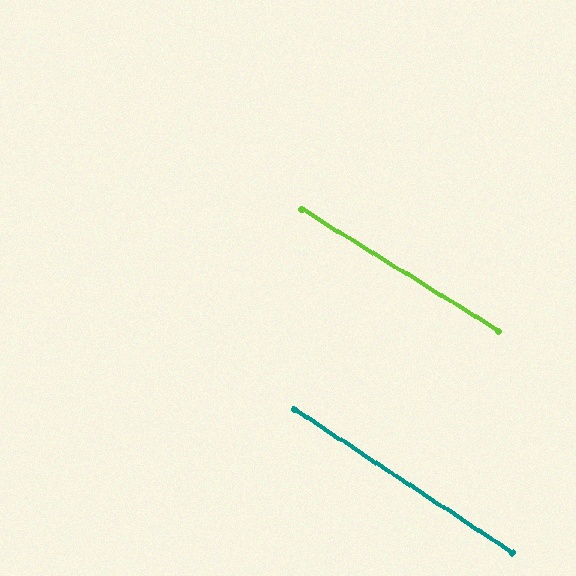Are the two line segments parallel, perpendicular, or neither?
Parallel — their directions differ by only 1.6°.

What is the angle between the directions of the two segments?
Approximately 2 degrees.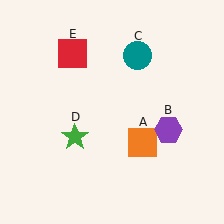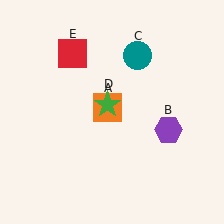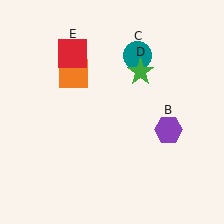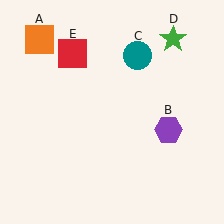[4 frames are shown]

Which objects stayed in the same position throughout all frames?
Purple hexagon (object B) and teal circle (object C) and red square (object E) remained stationary.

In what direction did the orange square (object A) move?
The orange square (object A) moved up and to the left.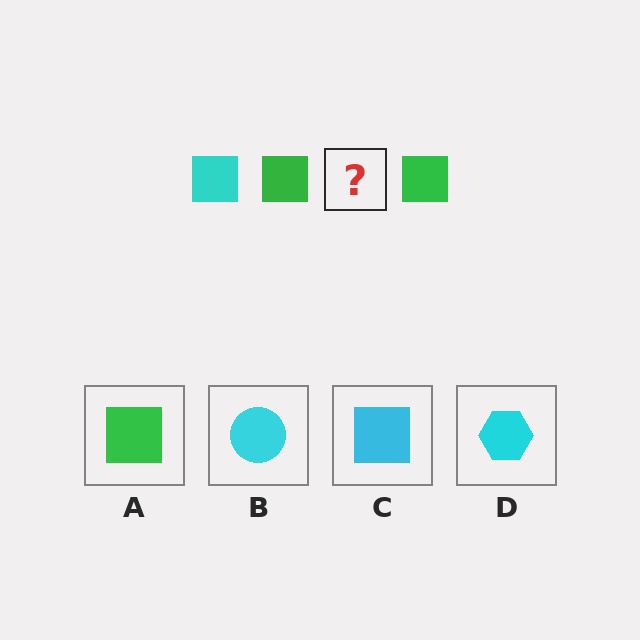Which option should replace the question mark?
Option C.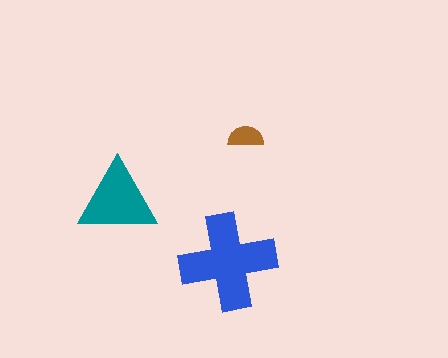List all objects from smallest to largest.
The brown semicircle, the teal triangle, the blue cross.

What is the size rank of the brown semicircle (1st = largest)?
3rd.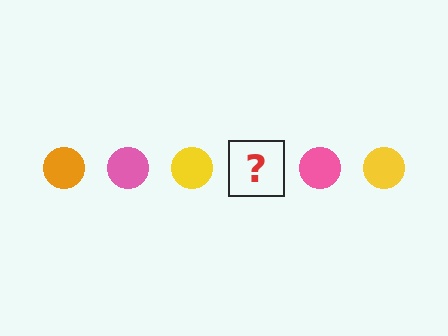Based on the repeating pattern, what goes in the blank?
The blank should be an orange circle.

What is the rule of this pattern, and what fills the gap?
The rule is that the pattern cycles through orange, pink, yellow circles. The gap should be filled with an orange circle.